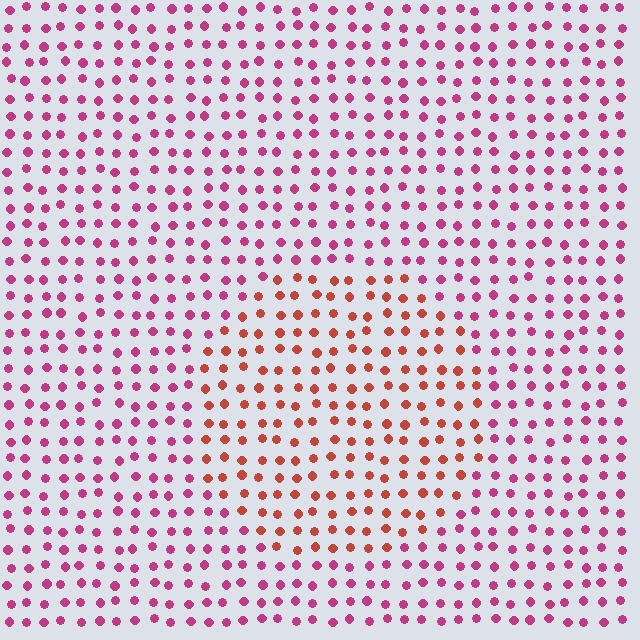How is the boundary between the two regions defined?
The boundary is defined purely by a slight shift in hue (about 39 degrees). Spacing, size, and orientation are identical on both sides.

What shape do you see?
I see a circle.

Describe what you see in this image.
The image is filled with small magenta elements in a uniform arrangement. A circle-shaped region is visible where the elements are tinted to a slightly different hue, forming a subtle color boundary.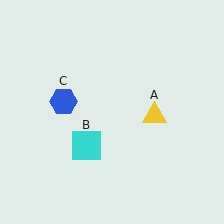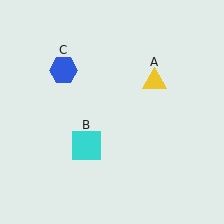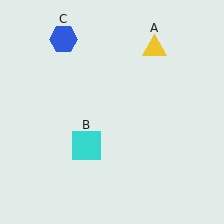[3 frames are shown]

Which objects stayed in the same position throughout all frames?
Cyan square (object B) remained stationary.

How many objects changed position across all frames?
2 objects changed position: yellow triangle (object A), blue hexagon (object C).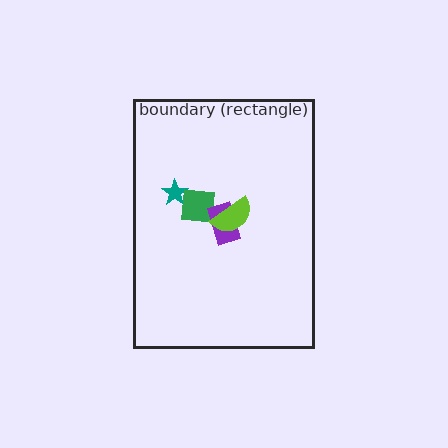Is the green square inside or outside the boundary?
Inside.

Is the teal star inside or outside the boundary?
Inside.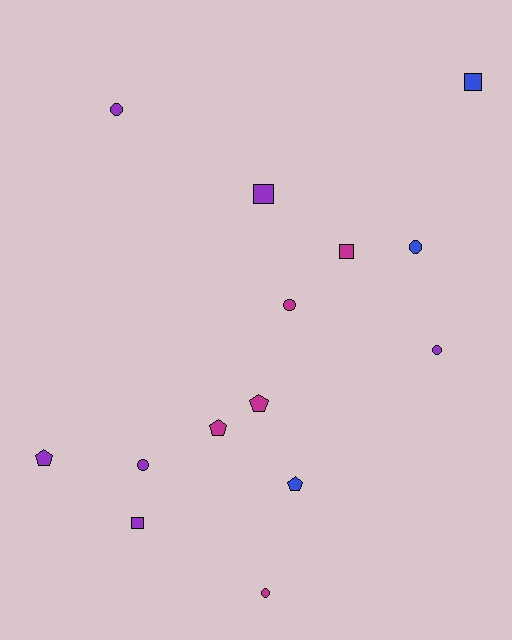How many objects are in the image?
There are 14 objects.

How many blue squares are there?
There is 1 blue square.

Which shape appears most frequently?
Circle, with 6 objects.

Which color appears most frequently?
Purple, with 6 objects.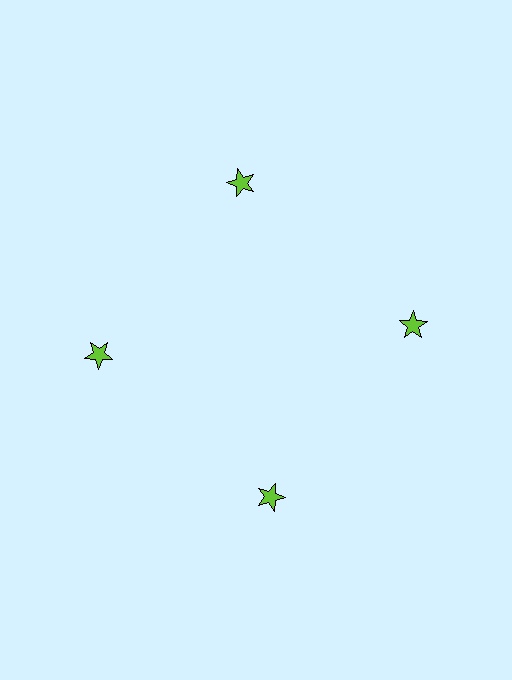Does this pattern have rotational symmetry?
Yes, this pattern has 4-fold rotational symmetry. It looks the same after rotating 90 degrees around the center.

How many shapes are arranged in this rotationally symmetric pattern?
There are 4 shapes, arranged in 4 groups of 1.